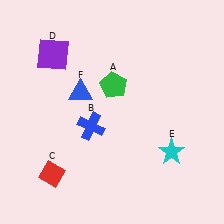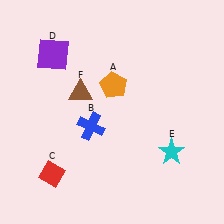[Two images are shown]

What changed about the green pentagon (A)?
In Image 1, A is green. In Image 2, it changed to orange.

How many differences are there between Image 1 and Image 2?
There are 2 differences between the two images.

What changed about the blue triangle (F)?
In Image 1, F is blue. In Image 2, it changed to brown.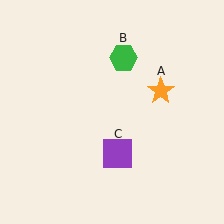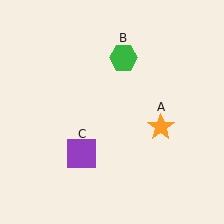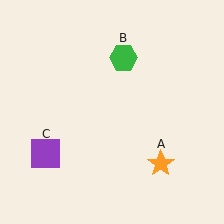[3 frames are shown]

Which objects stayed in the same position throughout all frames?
Green hexagon (object B) remained stationary.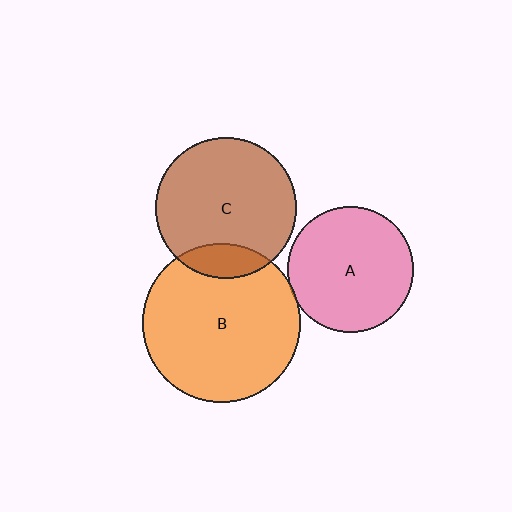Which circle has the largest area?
Circle B (orange).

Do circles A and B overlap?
Yes.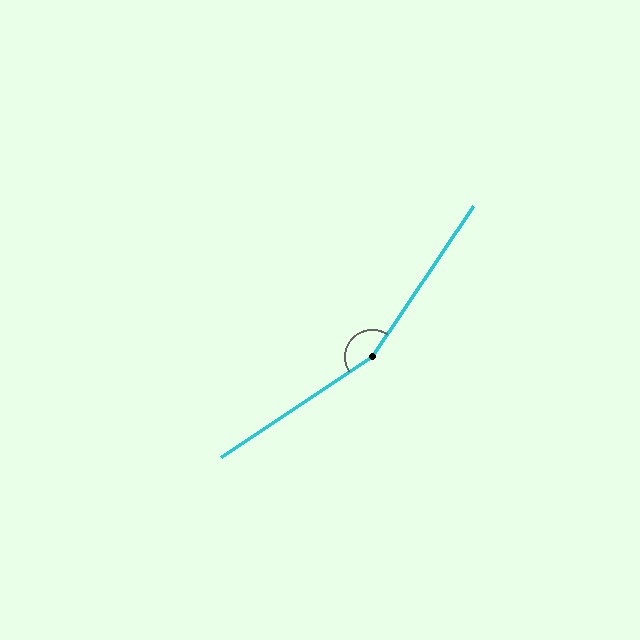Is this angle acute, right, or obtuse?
It is obtuse.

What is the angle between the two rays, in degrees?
Approximately 158 degrees.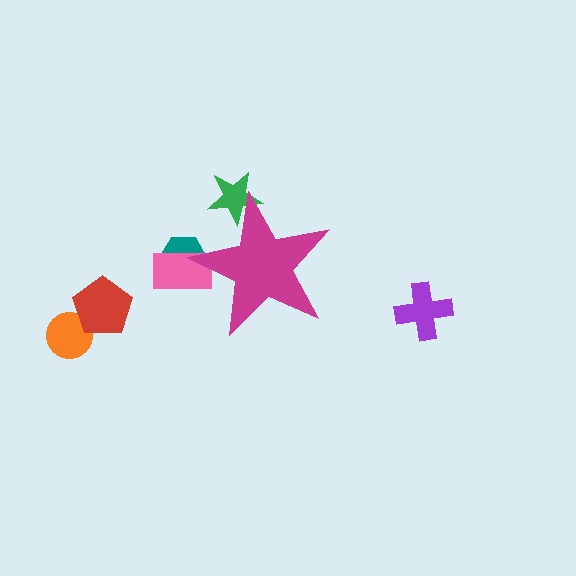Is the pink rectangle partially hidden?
Yes, the pink rectangle is partially hidden behind the magenta star.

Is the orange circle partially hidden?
No, the orange circle is fully visible.